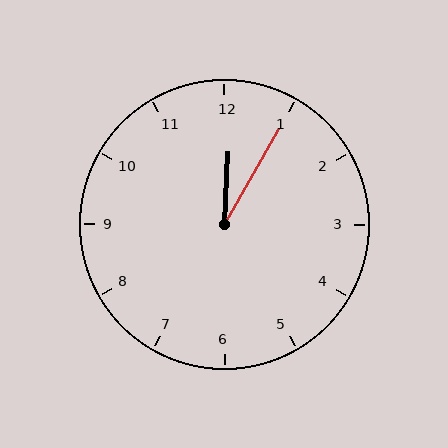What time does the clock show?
12:05.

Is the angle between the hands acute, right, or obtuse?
It is acute.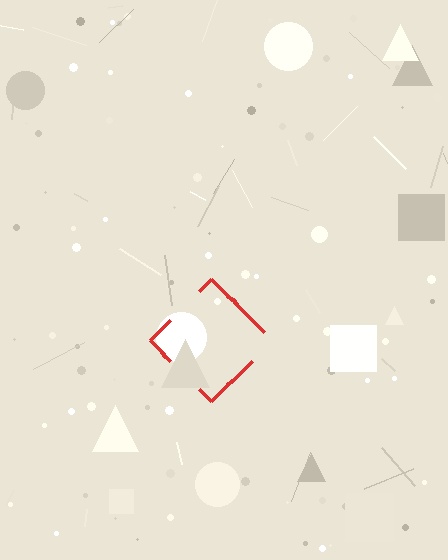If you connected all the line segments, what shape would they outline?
They would outline a diamond.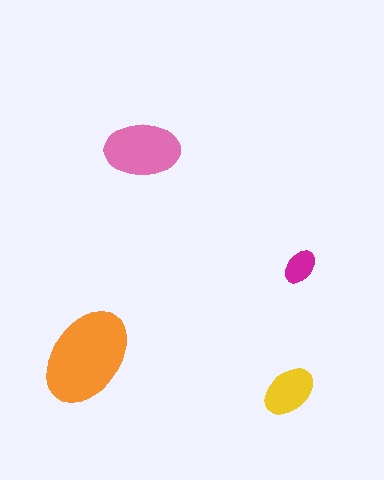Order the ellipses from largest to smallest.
the orange one, the pink one, the yellow one, the magenta one.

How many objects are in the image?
There are 4 objects in the image.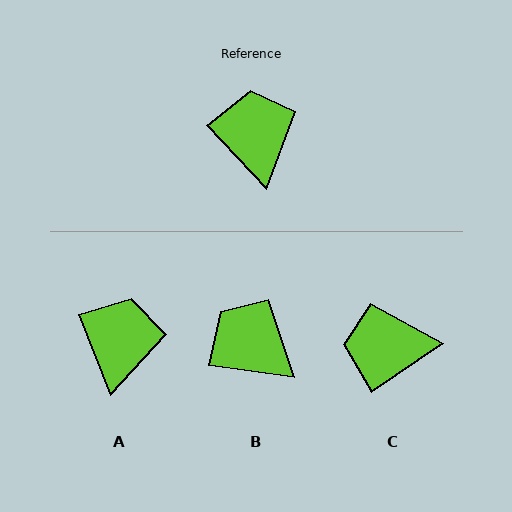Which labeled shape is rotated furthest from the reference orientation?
C, about 81 degrees away.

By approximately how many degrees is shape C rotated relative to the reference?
Approximately 81 degrees counter-clockwise.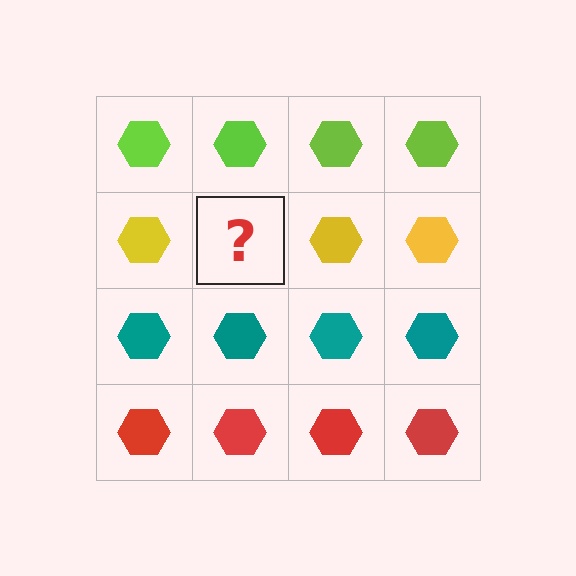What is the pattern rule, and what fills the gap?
The rule is that each row has a consistent color. The gap should be filled with a yellow hexagon.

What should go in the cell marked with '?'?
The missing cell should contain a yellow hexagon.